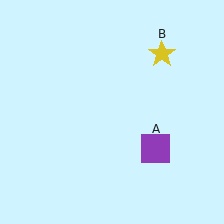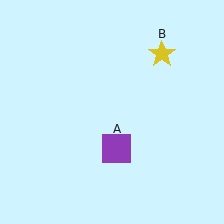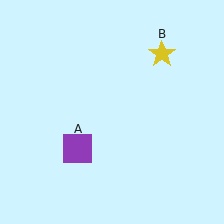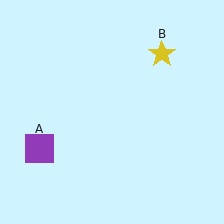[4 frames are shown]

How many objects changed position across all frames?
1 object changed position: purple square (object A).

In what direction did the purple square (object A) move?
The purple square (object A) moved left.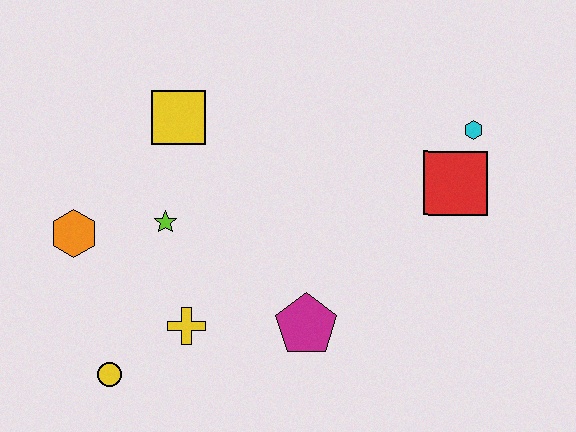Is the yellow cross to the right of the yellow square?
Yes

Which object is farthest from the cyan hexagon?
The yellow circle is farthest from the cyan hexagon.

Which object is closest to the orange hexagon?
The lime star is closest to the orange hexagon.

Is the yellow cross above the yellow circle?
Yes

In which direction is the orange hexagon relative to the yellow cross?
The orange hexagon is to the left of the yellow cross.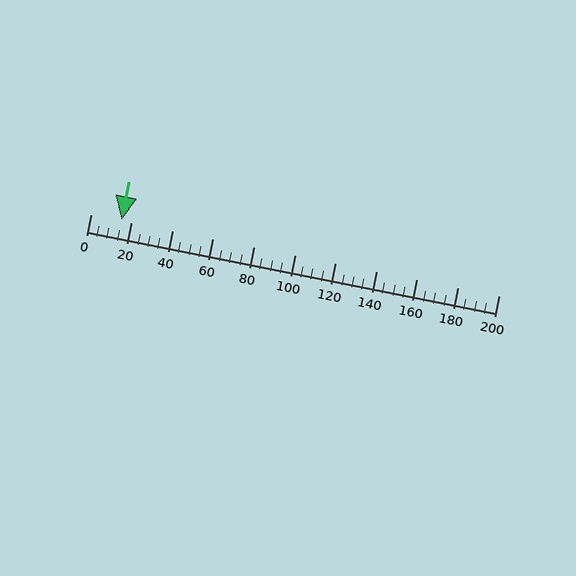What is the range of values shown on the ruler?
The ruler shows values from 0 to 200.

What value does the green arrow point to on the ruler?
The green arrow points to approximately 15.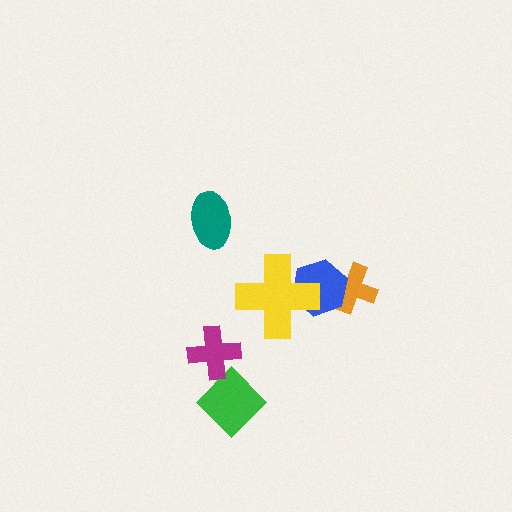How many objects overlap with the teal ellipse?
0 objects overlap with the teal ellipse.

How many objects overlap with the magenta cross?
1 object overlaps with the magenta cross.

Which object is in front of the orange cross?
The blue hexagon is in front of the orange cross.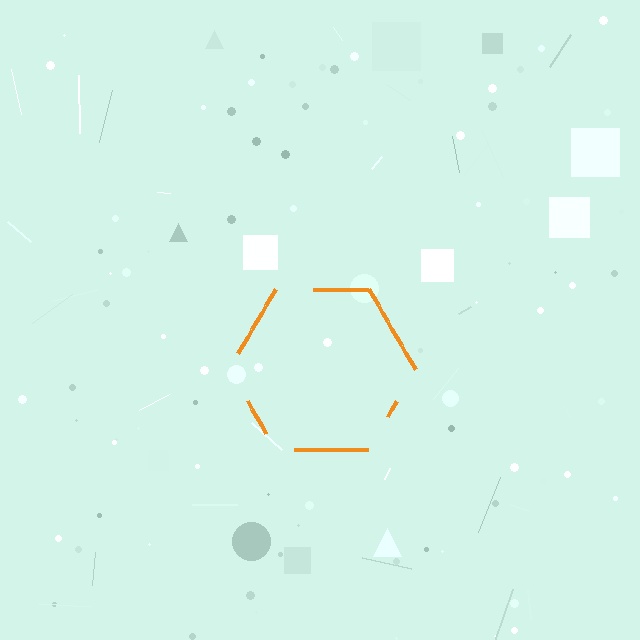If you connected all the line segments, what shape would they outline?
They would outline a hexagon.